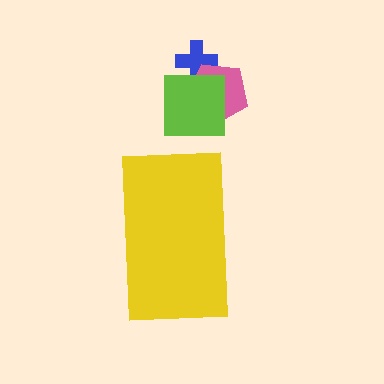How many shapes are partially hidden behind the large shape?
0 shapes are partially hidden.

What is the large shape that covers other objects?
A yellow rectangle.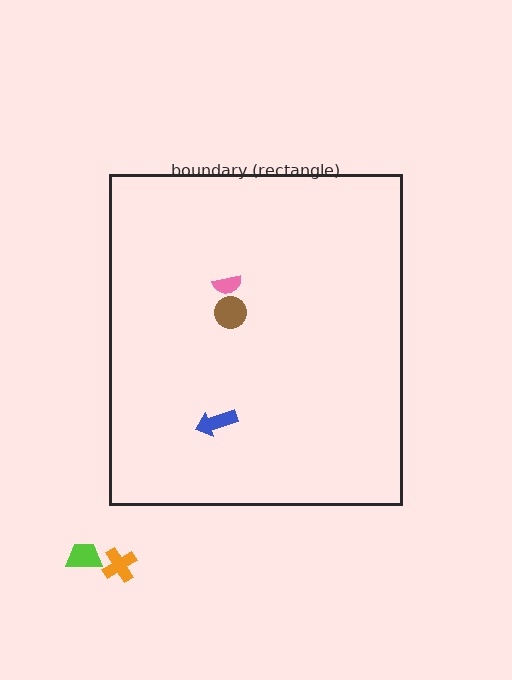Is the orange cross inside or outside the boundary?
Outside.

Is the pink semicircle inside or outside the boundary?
Inside.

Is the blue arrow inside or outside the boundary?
Inside.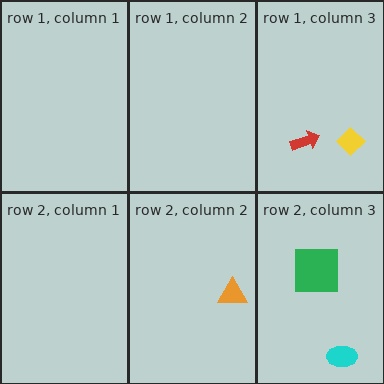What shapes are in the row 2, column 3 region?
The green square, the cyan ellipse.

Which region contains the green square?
The row 2, column 3 region.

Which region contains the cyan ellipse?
The row 2, column 3 region.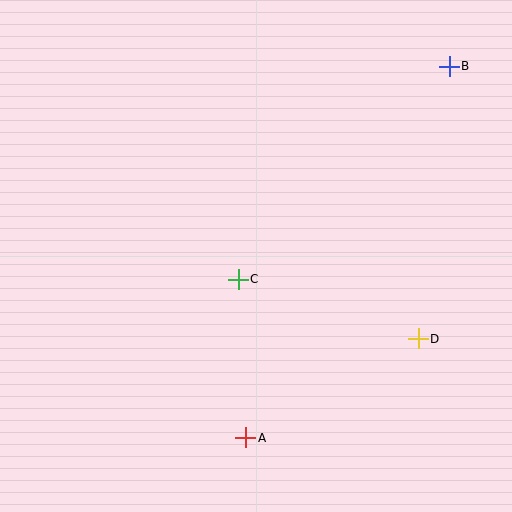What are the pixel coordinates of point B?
Point B is at (449, 66).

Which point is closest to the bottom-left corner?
Point A is closest to the bottom-left corner.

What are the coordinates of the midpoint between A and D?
The midpoint between A and D is at (332, 388).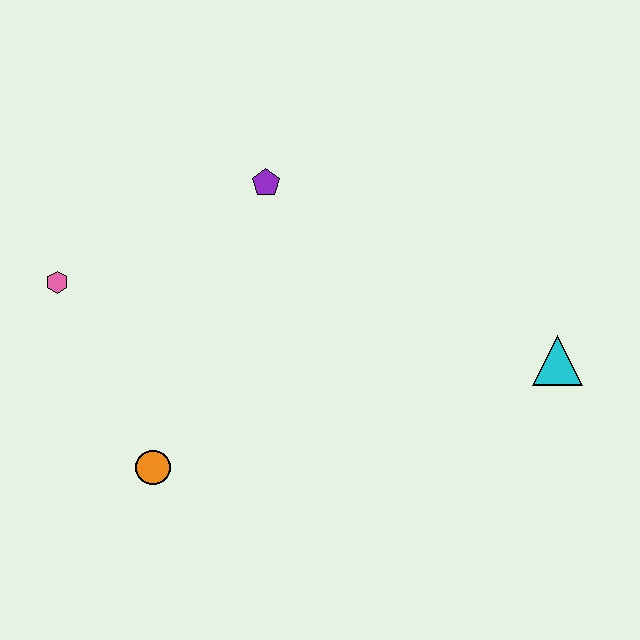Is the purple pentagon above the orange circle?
Yes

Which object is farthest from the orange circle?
The cyan triangle is farthest from the orange circle.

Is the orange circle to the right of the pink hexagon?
Yes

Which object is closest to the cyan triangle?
The purple pentagon is closest to the cyan triangle.